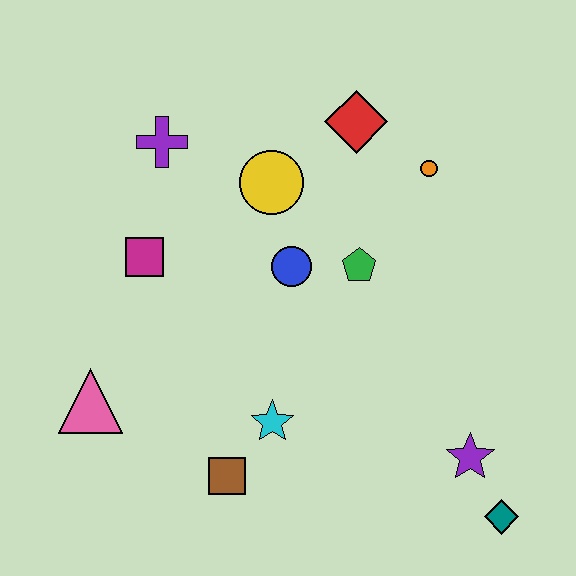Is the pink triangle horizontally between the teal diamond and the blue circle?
No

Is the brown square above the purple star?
No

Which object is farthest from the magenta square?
The teal diamond is farthest from the magenta square.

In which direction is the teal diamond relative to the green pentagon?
The teal diamond is below the green pentagon.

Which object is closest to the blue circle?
The green pentagon is closest to the blue circle.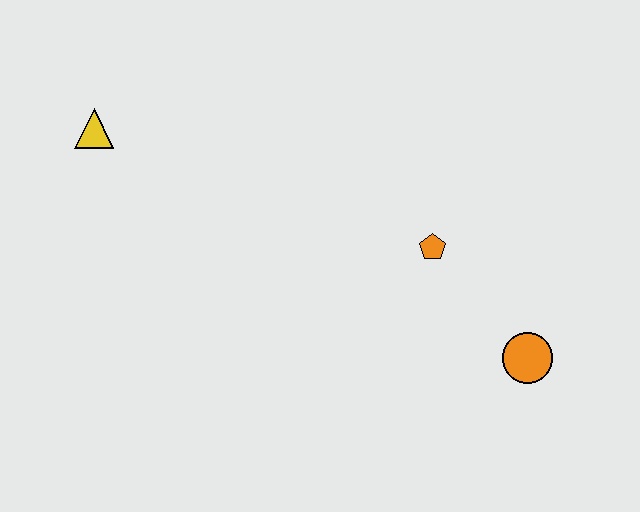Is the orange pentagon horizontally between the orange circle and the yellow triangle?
Yes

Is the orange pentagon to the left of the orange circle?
Yes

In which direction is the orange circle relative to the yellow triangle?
The orange circle is to the right of the yellow triangle.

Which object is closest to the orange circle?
The orange pentagon is closest to the orange circle.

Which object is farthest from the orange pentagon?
The yellow triangle is farthest from the orange pentagon.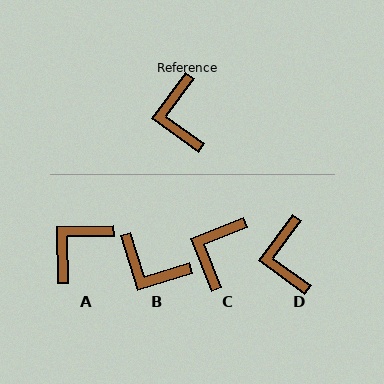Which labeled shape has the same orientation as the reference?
D.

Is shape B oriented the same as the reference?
No, it is off by about 54 degrees.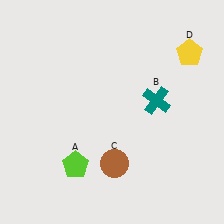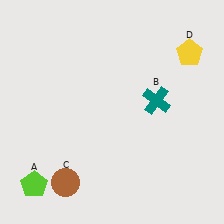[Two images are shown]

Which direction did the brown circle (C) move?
The brown circle (C) moved left.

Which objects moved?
The objects that moved are: the lime pentagon (A), the brown circle (C).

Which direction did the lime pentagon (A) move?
The lime pentagon (A) moved left.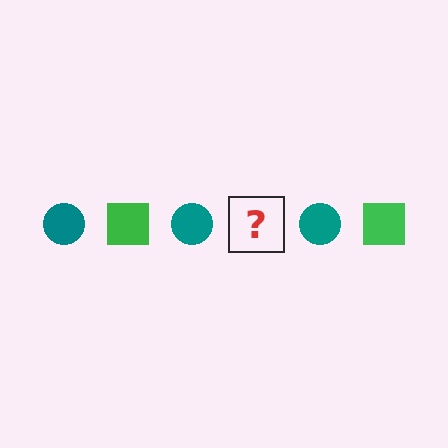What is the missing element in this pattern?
The missing element is a green square.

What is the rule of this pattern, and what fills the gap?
The rule is that the pattern alternates between teal circle and green square. The gap should be filled with a green square.